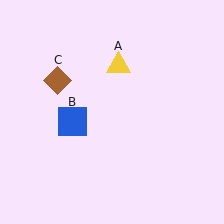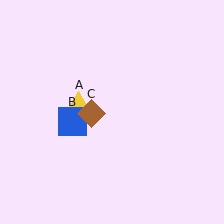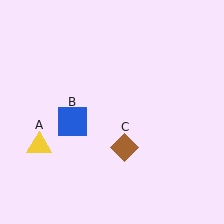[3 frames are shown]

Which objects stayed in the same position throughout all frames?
Blue square (object B) remained stationary.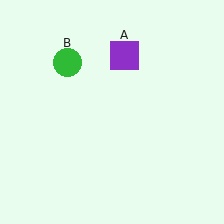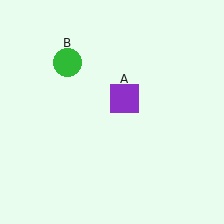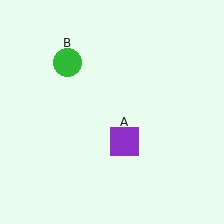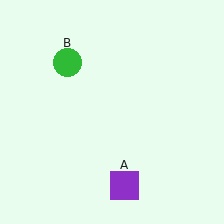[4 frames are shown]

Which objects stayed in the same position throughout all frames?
Green circle (object B) remained stationary.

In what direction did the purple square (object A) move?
The purple square (object A) moved down.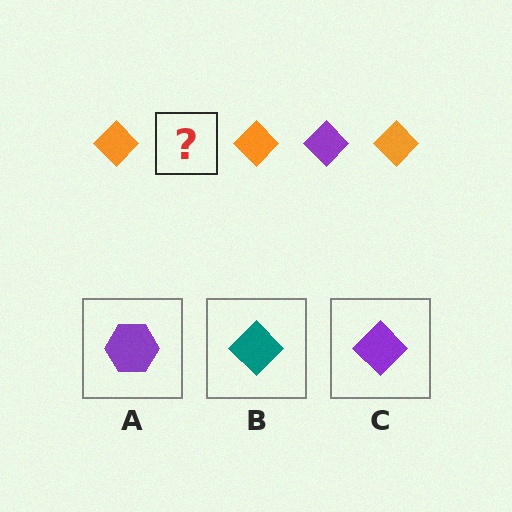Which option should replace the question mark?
Option C.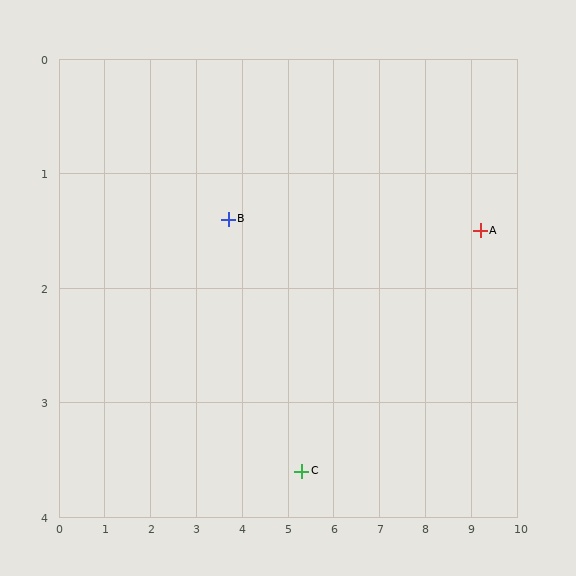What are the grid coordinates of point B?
Point B is at approximately (3.7, 1.4).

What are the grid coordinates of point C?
Point C is at approximately (5.3, 3.6).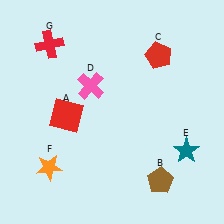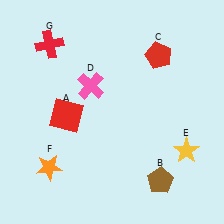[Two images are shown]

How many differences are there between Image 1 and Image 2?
There is 1 difference between the two images.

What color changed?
The star (E) changed from teal in Image 1 to yellow in Image 2.